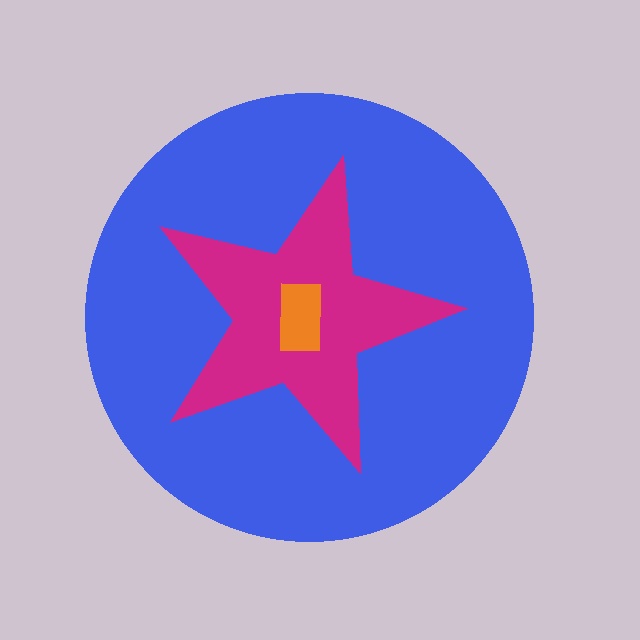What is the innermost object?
The orange rectangle.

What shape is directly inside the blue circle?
The magenta star.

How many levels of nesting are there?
3.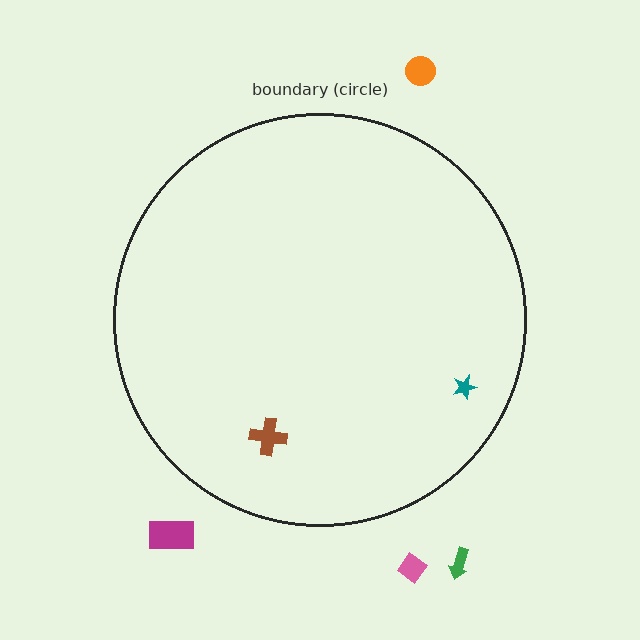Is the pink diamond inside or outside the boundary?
Outside.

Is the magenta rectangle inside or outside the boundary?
Outside.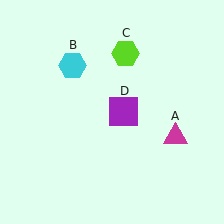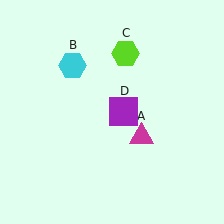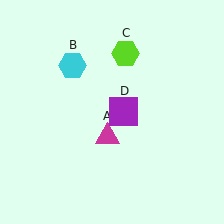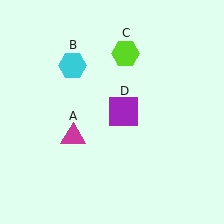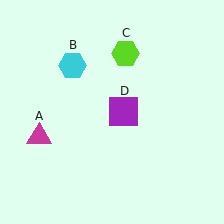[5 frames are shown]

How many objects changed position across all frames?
1 object changed position: magenta triangle (object A).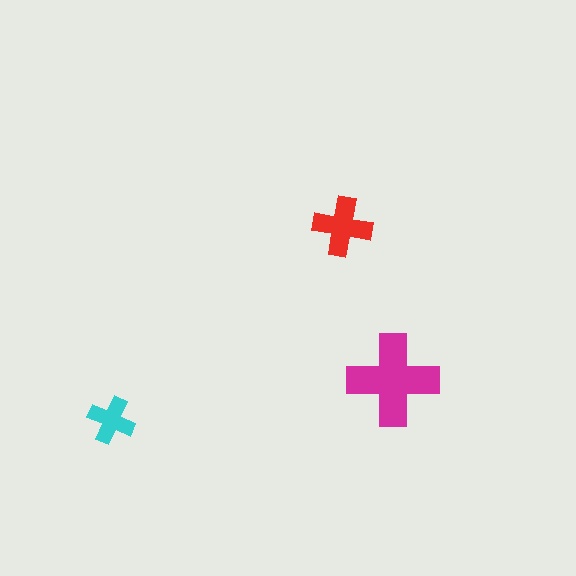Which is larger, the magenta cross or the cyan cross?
The magenta one.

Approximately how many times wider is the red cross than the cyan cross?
About 1.5 times wider.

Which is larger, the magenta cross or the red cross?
The magenta one.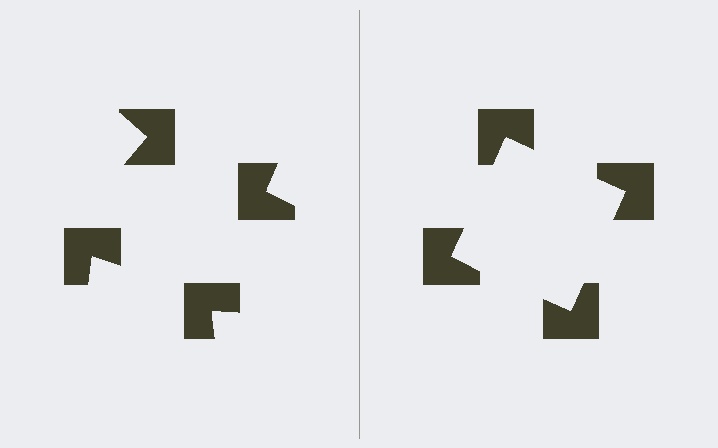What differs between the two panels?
The notched squares are positioned identically on both sides; only the wedge orientations differ. On the right they align to a square; on the left they are misaligned.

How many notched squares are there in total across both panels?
8 — 4 on each side.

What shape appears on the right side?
An illusory square.